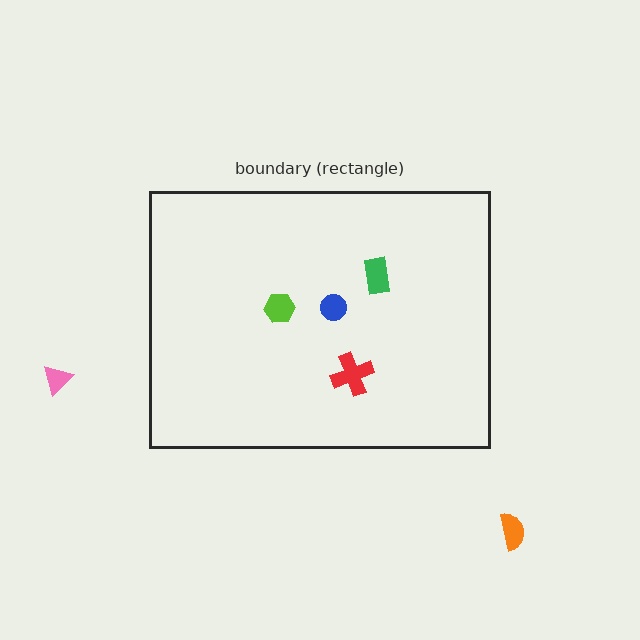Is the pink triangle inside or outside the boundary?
Outside.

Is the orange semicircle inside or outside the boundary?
Outside.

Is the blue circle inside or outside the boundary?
Inside.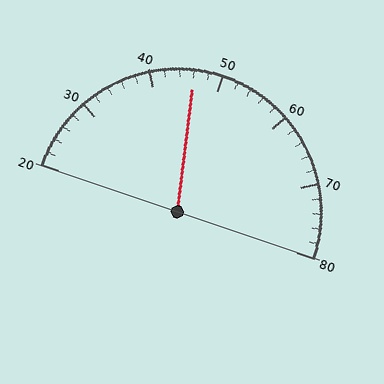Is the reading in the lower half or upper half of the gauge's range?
The reading is in the lower half of the range (20 to 80).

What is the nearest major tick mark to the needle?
The nearest major tick mark is 50.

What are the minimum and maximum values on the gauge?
The gauge ranges from 20 to 80.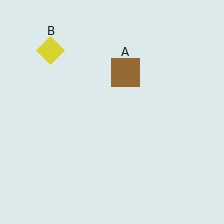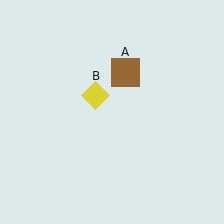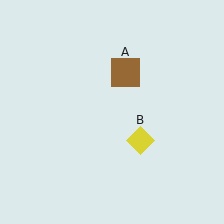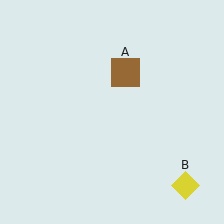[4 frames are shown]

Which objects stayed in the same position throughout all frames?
Brown square (object A) remained stationary.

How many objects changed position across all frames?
1 object changed position: yellow diamond (object B).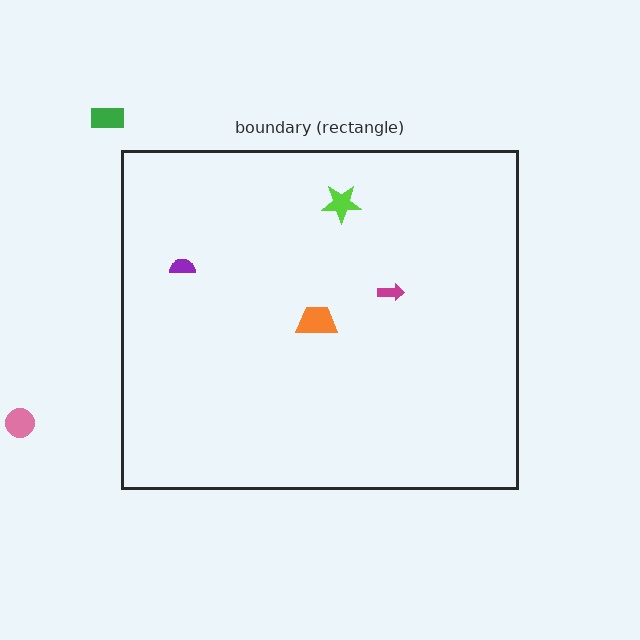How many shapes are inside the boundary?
4 inside, 2 outside.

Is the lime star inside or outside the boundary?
Inside.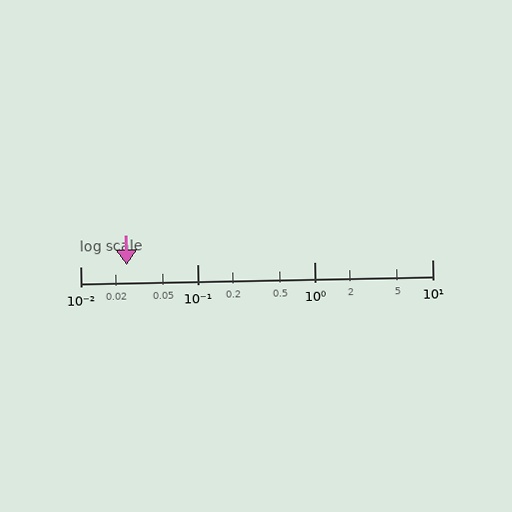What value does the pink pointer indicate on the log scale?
The pointer indicates approximately 0.025.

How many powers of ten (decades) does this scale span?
The scale spans 3 decades, from 0.01 to 10.